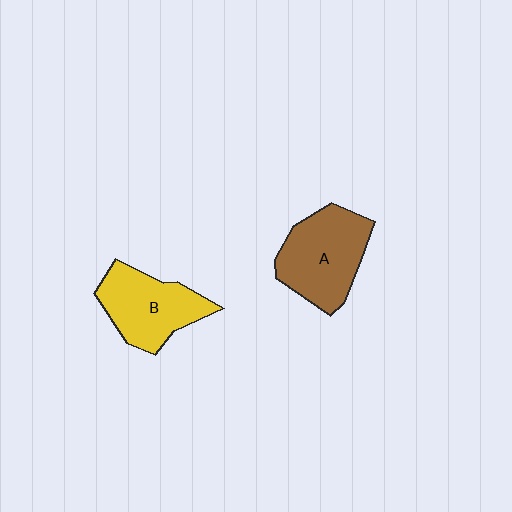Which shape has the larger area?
Shape A (brown).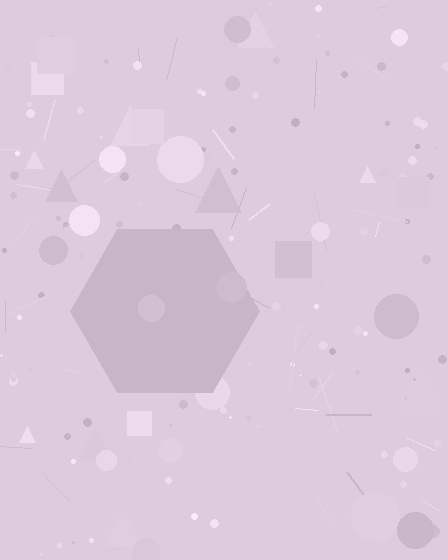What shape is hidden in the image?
A hexagon is hidden in the image.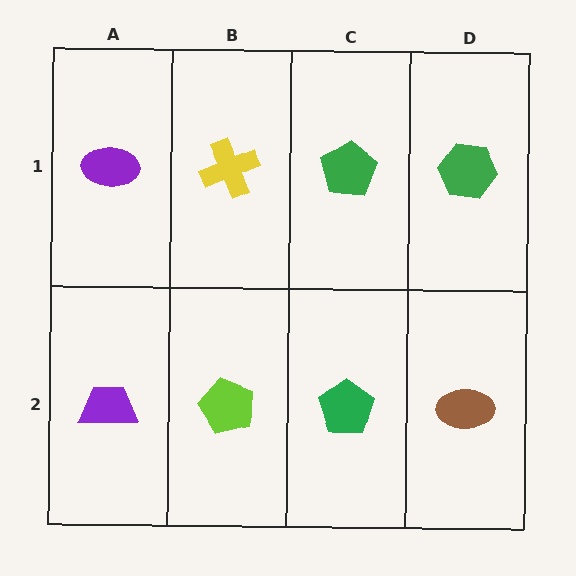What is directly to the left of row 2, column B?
A purple trapezoid.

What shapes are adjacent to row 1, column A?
A purple trapezoid (row 2, column A), a yellow cross (row 1, column B).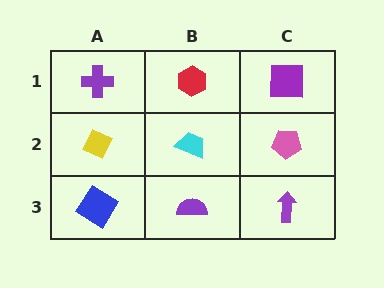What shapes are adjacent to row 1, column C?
A pink pentagon (row 2, column C), a red hexagon (row 1, column B).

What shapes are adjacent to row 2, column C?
A purple square (row 1, column C), a purple arrow (row 3, column C), a cyan trapezoid (row 2, column B).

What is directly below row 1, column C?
A pink pentagon.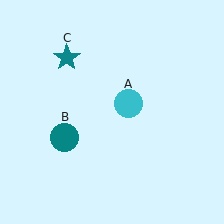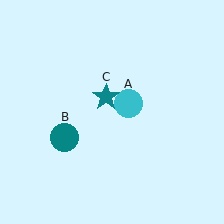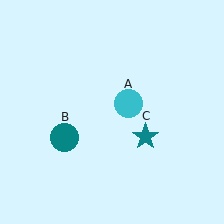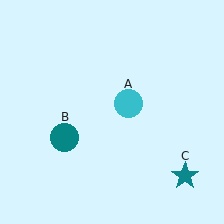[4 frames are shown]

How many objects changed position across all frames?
1 object changed position: teal star (object C).